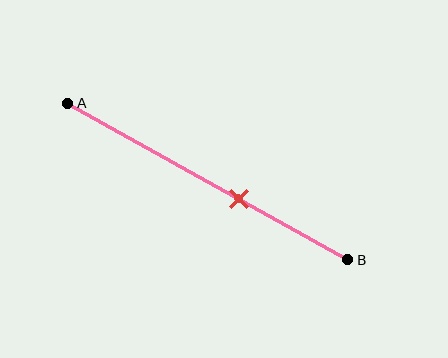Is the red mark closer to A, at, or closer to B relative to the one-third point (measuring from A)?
The red mark is closer to point B than the one-third point of segment AB.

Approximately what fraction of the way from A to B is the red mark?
The red mark is approximately 60% of the way from A to B.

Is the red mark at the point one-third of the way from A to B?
No, the mark is at about 60% from A, not at the 33% one-third point.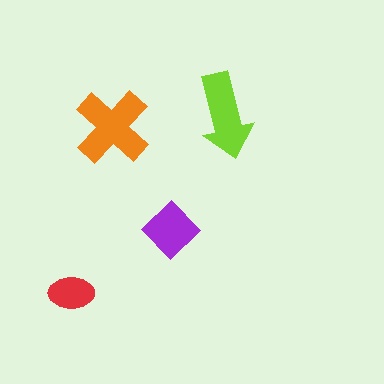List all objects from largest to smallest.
The orange cross, the lime arrow, the purple diamond, the red ellipse.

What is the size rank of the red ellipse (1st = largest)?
4th.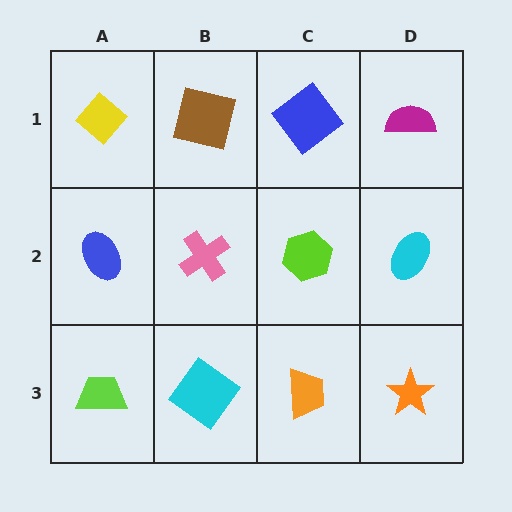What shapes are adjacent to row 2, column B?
A brown square (row 1, column B), a cyan diamond (row 3, column B), a blue ellipse (row 2, column A), a lime hexagon (row 2, column C).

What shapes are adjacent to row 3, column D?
A cyan ellipse (row 2, column D), an orange trapezoid (row 3, column C).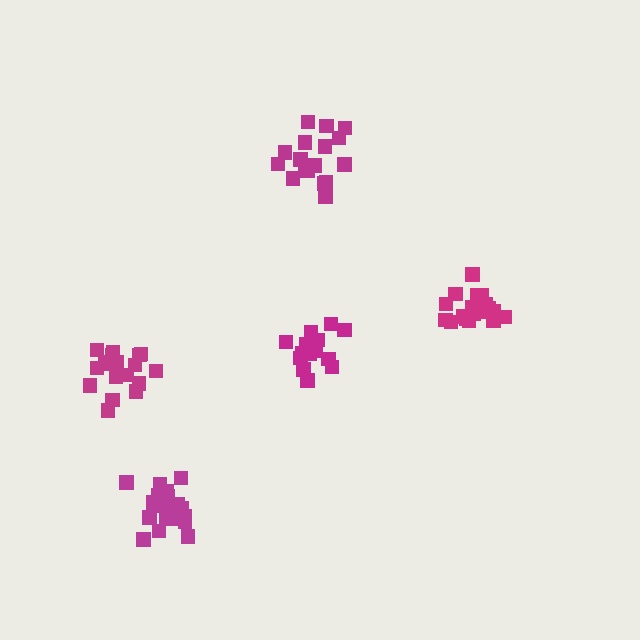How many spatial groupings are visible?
There are 5 spatial groupings.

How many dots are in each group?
Group 1: 17 dots, Group 2: 15 dots, Group 3: 18 dots, Group 4: 20 dots, Group 5: 21 dots (91 total).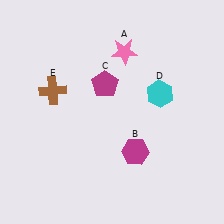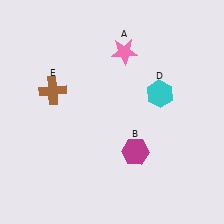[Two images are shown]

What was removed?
The magenta pentagon (C) was removed in Image 2.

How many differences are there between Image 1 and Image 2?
There is 1 difference between the two images.